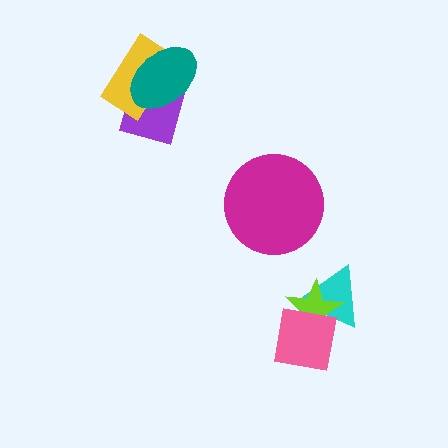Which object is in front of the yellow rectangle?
The teal ellipse is in front of the yellow rectangle.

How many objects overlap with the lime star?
2 objects overlap with the lime star.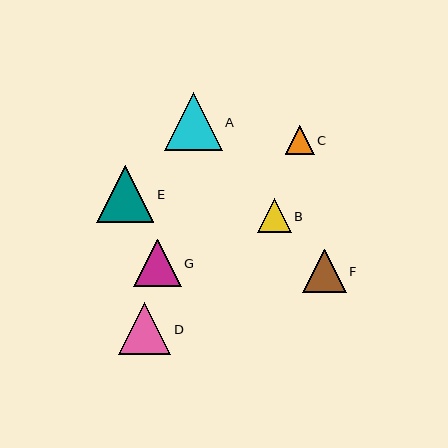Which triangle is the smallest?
Triangle C is the smallest with a size of approximately 29 pixels.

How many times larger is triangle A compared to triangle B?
Triangle A is approximately 1.7 times the size of triangle B.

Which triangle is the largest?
Triangle A is the largest with a size of approximately 58 pixels.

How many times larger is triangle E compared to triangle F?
Triangle E is approximately 1.3 times the size of triangle F.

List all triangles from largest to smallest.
From largest to smallest: A, E, D, G, F, B, C.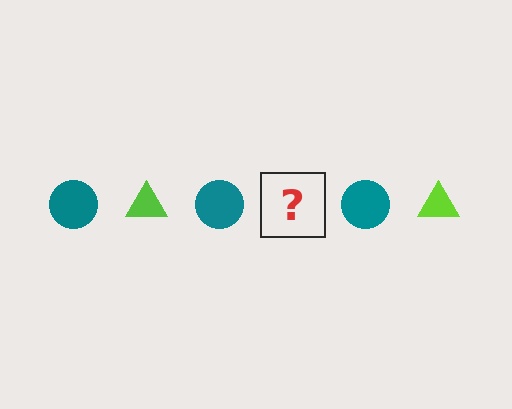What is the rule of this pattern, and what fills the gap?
The rule is that the pattern alternates between teal circle and lime triangle. The gap should be filled with a lime triangle.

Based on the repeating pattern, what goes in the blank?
The blank should be a lime triangle.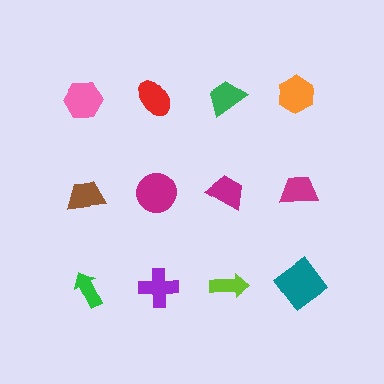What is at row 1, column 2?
A red ellipse.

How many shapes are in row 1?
4 shapes.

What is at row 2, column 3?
A magenta trapezoid.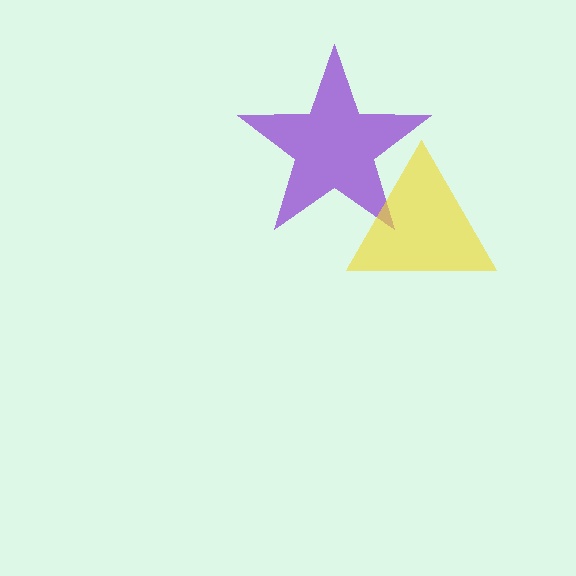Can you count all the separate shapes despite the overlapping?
Yes, there are 2 separate shapes.